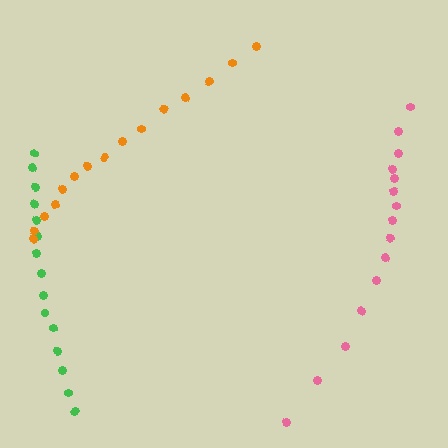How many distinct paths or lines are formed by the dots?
There are 3 distinct paths.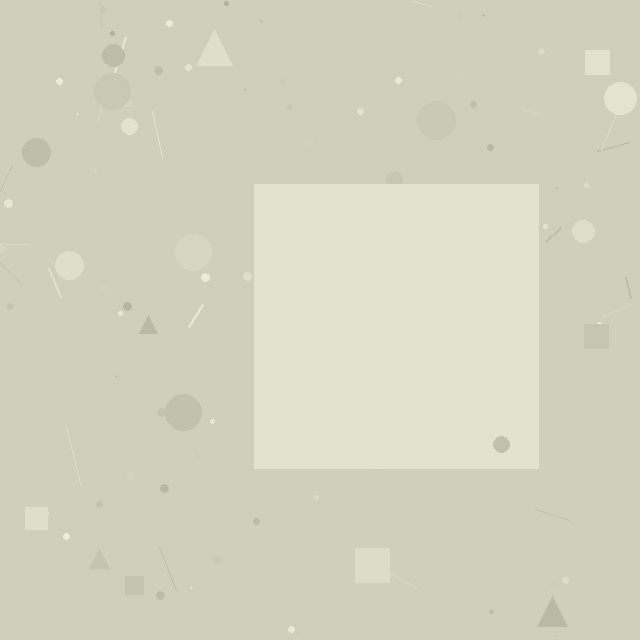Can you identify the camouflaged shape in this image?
The camouflaged shape is a square.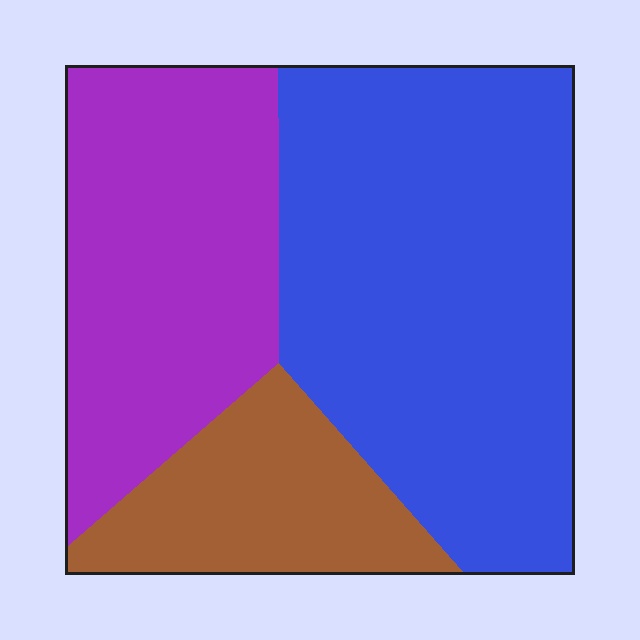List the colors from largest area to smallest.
From largest to smallest: blue, purple, brown.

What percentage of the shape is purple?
Purple takes up about one third (1/3) of the shape.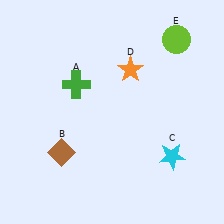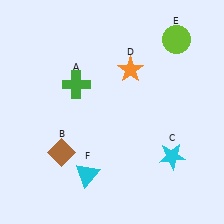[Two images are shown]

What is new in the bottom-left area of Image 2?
A cyan triangle (F) was added in the bottom-left area of Image 2.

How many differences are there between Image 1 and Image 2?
There is 1 difference between the two images.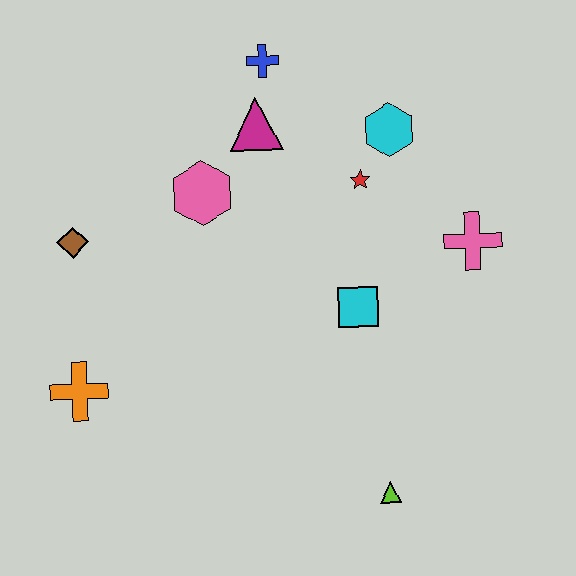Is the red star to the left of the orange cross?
No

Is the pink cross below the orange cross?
No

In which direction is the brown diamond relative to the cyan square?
The brown diamond is to the left of the cyan square.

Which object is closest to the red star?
The cyan hexagon is closest to the red star.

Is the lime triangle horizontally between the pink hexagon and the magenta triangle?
No